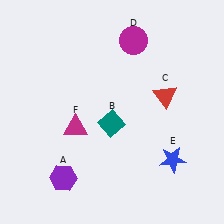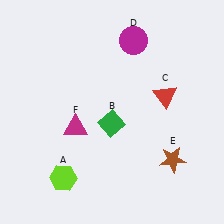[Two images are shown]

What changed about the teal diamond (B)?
In Image 1, B is teal. In Image 2, it changed to green.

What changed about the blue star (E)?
In Image 1, E is blue. In Image 2, it changed to brown.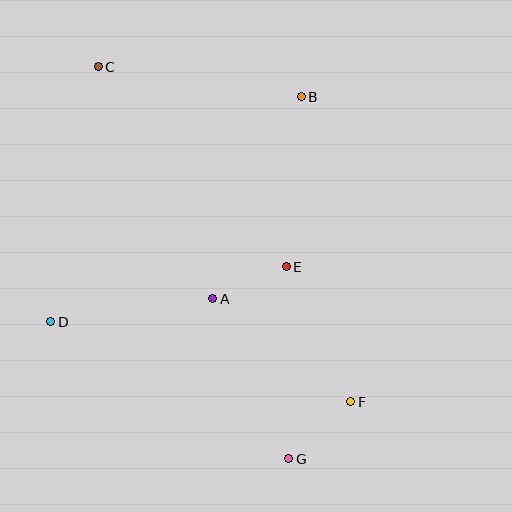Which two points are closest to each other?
Points A and E are closest to each other.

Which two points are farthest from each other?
Points C and G are farthest from each other.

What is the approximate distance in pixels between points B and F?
The distance between B and F is approximately 309 pixels.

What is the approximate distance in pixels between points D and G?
The distance between D and G is approximately 274 pixels.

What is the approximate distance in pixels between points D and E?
The distance between D and E is approximately 242 pixels.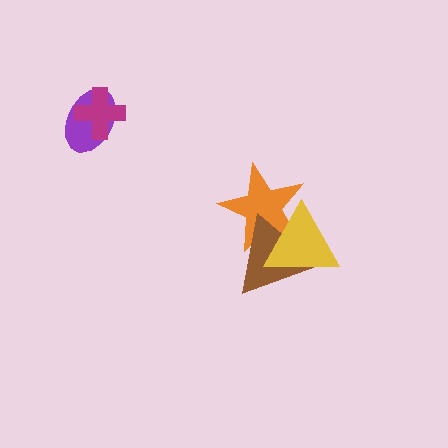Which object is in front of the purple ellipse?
The magenta cross is in front of the purple ellipse.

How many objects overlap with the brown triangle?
2 objects overlap with the brown triangle.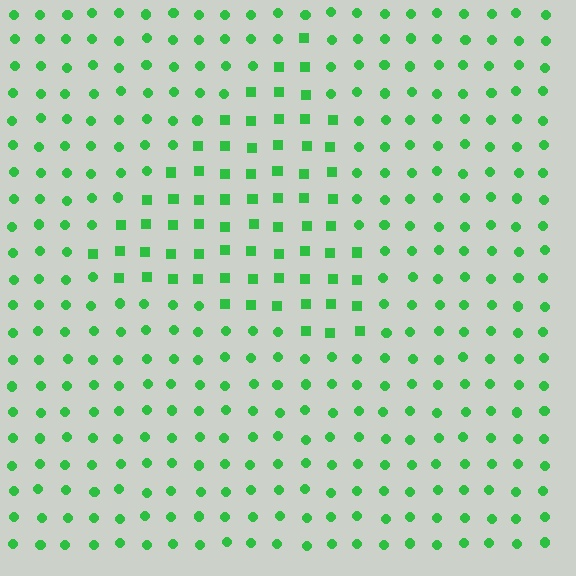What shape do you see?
I see a triangle.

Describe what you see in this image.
The image is filled with small green elements arranged in a uniform grid. A triangle-shaped region contains squares, while the surrounding area contains circles. The boundary is defined purely by the change in element shape.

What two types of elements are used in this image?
The image uses squares inside the triangle region and circles outside it.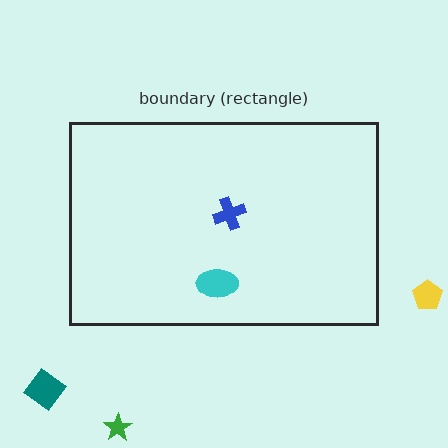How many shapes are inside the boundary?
2 inside, 3 outside.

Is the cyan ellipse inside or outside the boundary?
Inside.